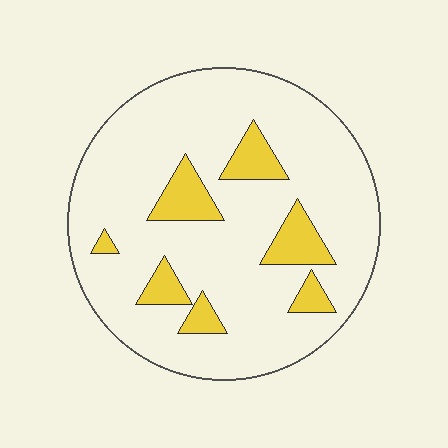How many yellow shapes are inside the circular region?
7.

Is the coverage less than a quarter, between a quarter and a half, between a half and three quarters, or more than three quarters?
Less than a quarter.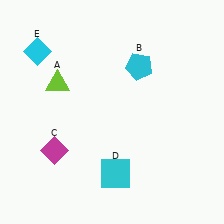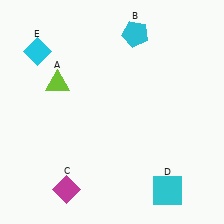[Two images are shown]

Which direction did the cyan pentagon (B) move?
The cyan pentagon (B) moved up.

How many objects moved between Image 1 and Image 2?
3 objects moved between the two images.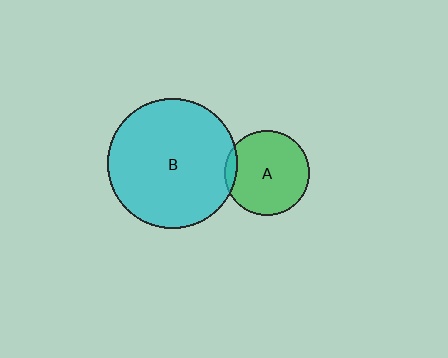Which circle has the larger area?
Circle B (cyan).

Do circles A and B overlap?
Yes.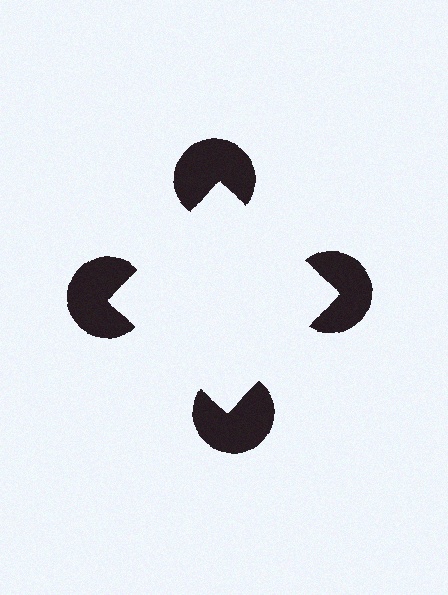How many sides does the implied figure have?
4 sides.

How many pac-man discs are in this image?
There are 4 — one at each vertex of the illusory square.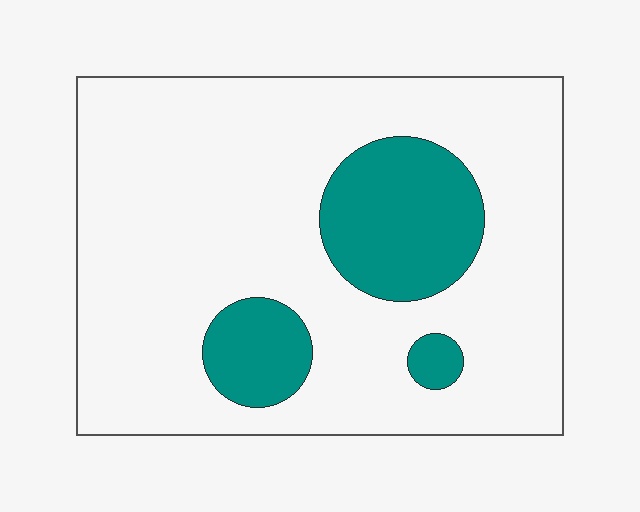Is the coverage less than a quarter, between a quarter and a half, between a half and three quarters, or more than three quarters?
Less than a quarter.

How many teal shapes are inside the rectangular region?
3.